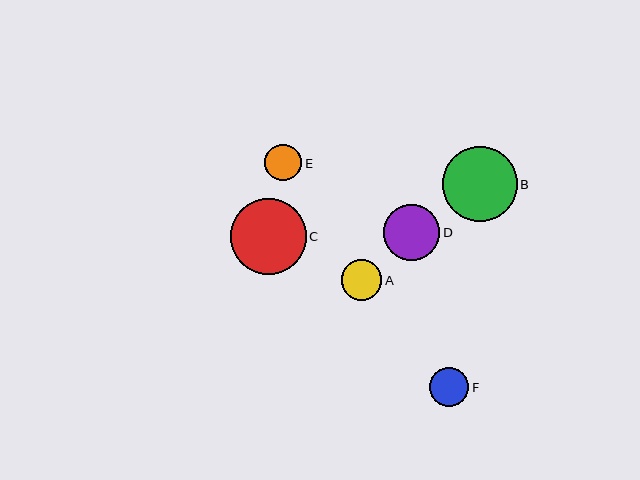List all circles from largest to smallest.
From largest to smallest: C, B, D, A, F, E.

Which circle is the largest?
Circle C is the largest with a size of approximately 76 pixels.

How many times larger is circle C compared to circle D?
Circle C is approximately 1.4 times the size of circle D.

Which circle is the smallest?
Circle E is the smallest with a size of approximately 37 pixels.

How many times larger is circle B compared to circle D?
Circle B is approximately 1.3 times the size of circle D.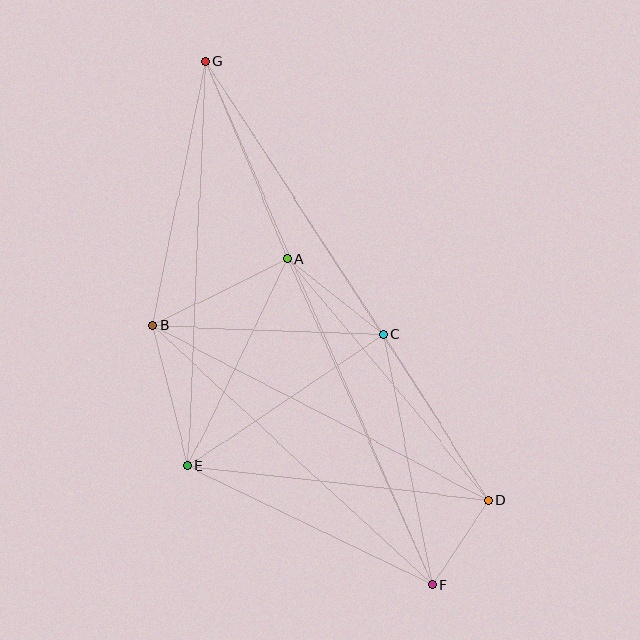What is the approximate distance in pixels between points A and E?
The distance between A and E is approximately 230 pixels.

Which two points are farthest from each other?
Points F and G are farthest from each other.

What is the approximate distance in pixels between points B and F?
The distance between B and F is approximately 381 pixels.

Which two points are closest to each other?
Points D and F are closest to each other.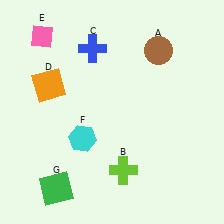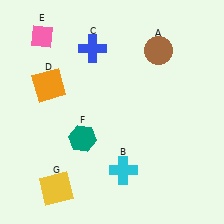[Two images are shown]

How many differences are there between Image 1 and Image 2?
There are 3 differences between the two images.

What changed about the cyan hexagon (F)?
In Image 1, F is cyan. In Image 2, it changed to teal.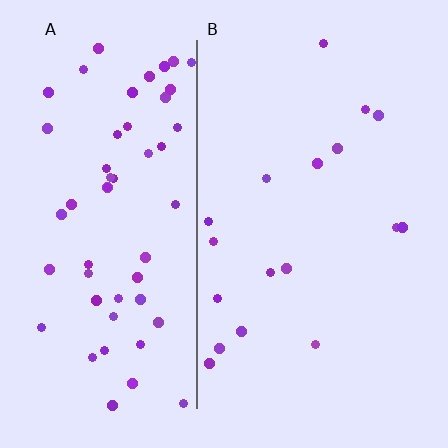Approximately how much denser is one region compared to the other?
Approximately 3.3× — region A over region B.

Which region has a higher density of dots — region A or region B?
A (the left).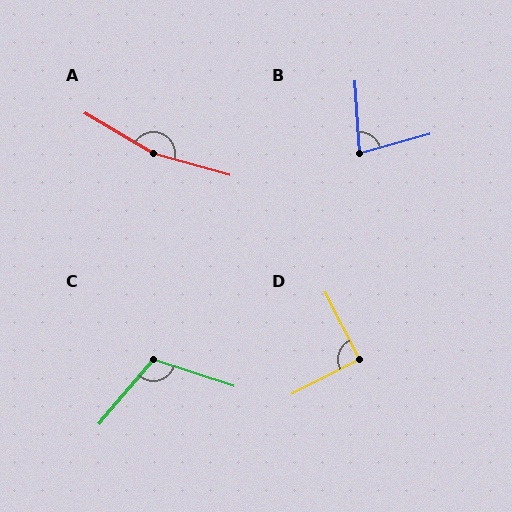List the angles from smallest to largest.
B (77°), D (90°), C (112°), A (165°).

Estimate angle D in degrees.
Approximately 90 degrees.